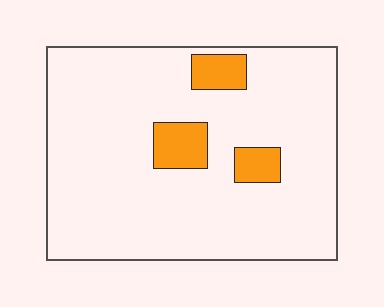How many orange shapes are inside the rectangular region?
3.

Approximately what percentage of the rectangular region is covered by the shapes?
Approximately 10%.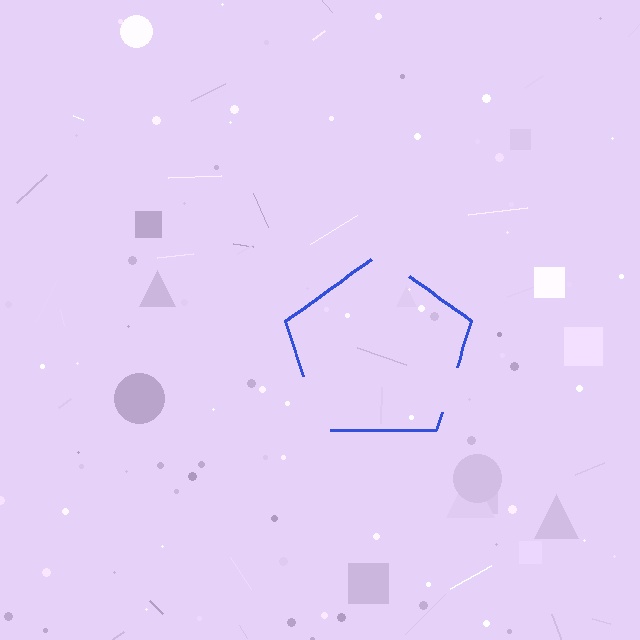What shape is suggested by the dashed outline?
The dashed outline suggests a pentagon.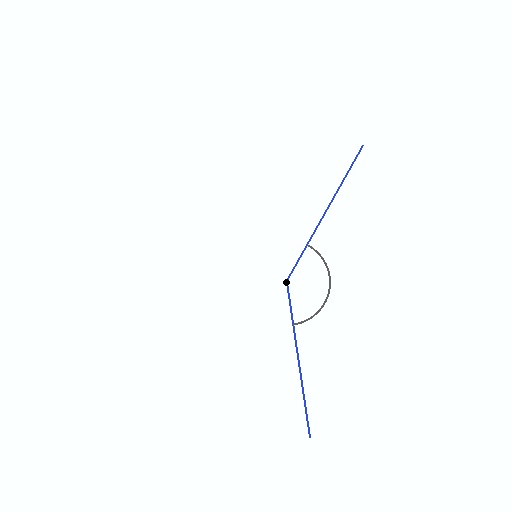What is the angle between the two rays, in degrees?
Approximately 143 degrees.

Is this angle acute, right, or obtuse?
It is obtuse.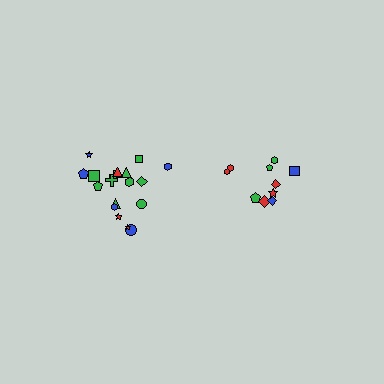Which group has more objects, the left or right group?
The left group.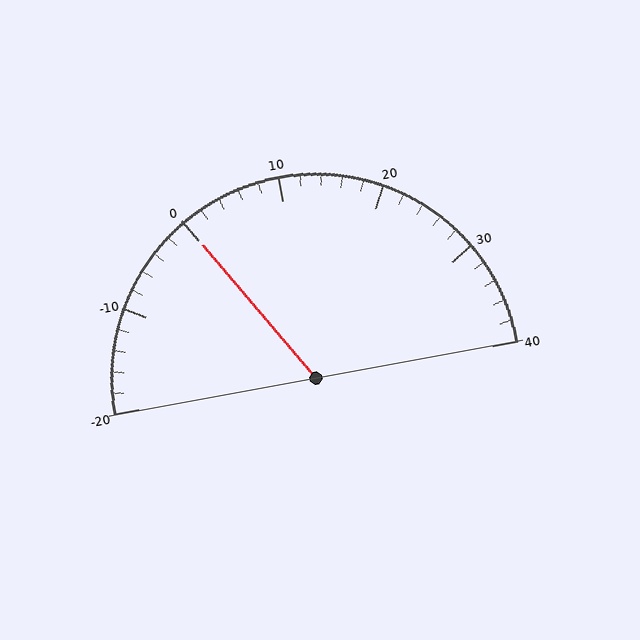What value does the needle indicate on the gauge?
The needle indicates approximately 0.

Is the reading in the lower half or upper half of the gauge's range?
The reading is in the lower half of the range (-20 to 40).